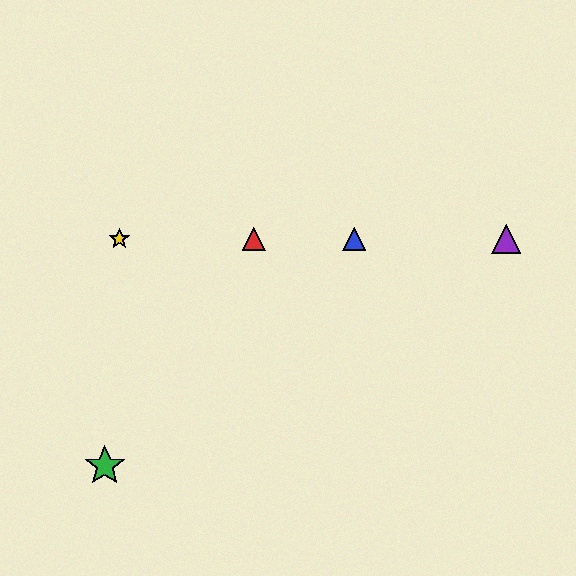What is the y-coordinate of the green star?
The green star is at y≈466.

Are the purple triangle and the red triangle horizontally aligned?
Yes, both are at y≈239.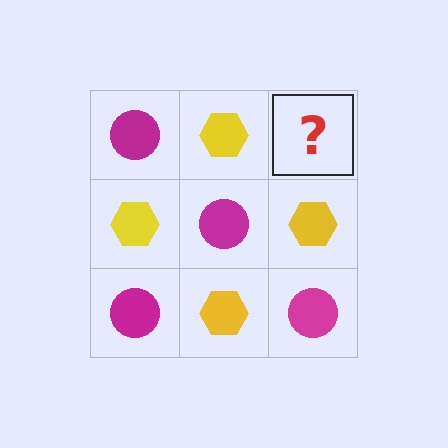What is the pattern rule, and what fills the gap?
The rule is that it alternates magenta circle and yellow hexagon in a checkerboard pattern. The gap should be filled with a magenta circle.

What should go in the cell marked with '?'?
The missing cell should contain a magenta circle.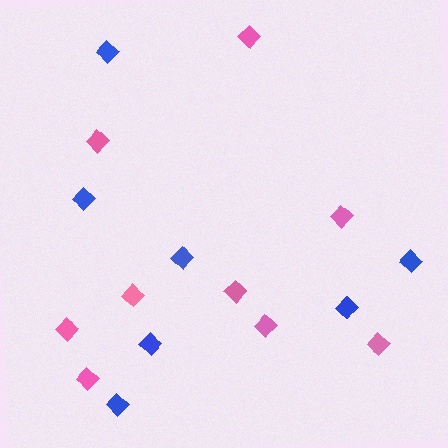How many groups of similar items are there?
There are 2 groups: one group of blue diamonds (7) and one group of pink diamonds (9).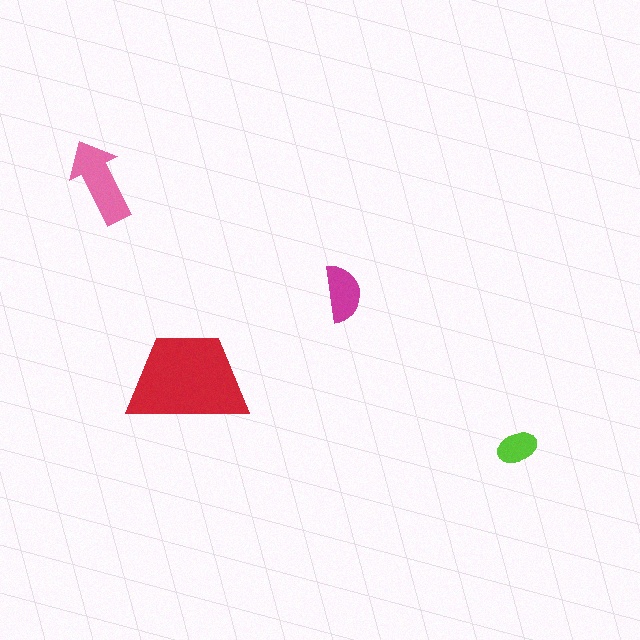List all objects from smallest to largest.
The lime ellipse, the magenta semicircle, the pink arrow, the red trapezoid.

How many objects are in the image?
There are 4 objects in the image.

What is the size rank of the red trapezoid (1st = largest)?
1st.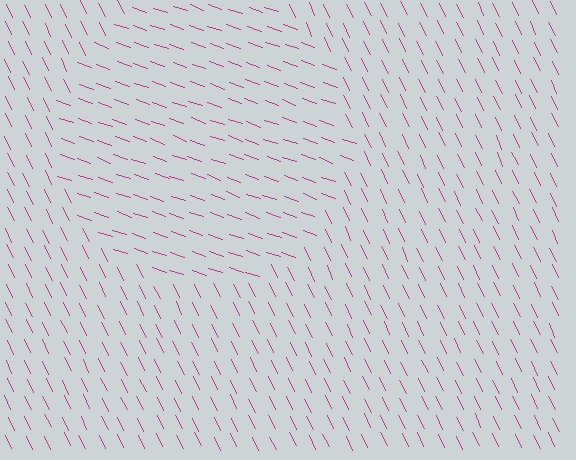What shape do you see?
I see a circle.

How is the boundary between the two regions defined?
The boundary is defined purely by a change in line orientation (approximately 45 degrees difference). All lines are the same color and thickness.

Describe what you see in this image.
The image is filled with small magenta line segments. A circle region in the image has lines oriented differently from the surrounding lines, creating a visible texture boundary.